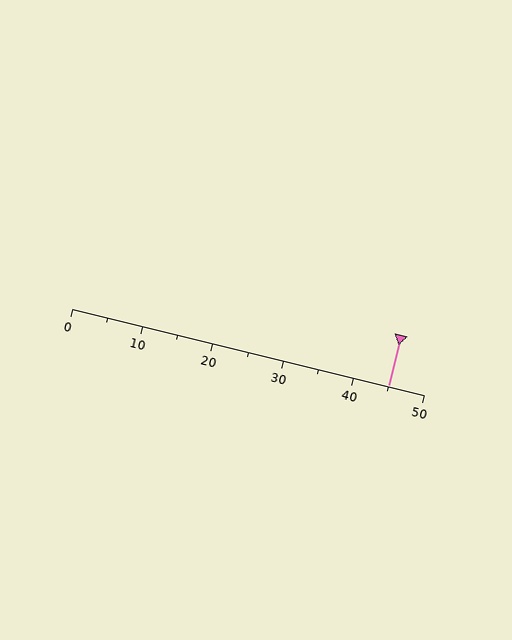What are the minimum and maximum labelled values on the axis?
The axis runs from 0 to 50.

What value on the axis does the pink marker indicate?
The marker indicates approximately 45.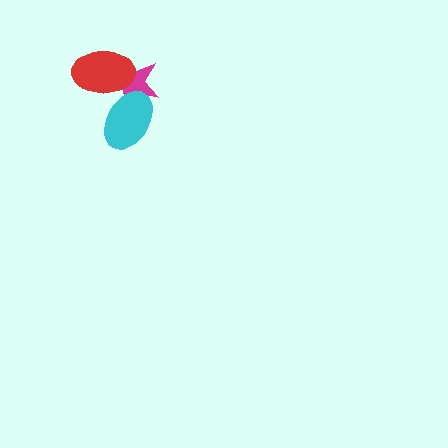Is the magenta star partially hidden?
Yes, it is partially covered by another shape.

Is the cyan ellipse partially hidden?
Yes, it is partially covered by another shape.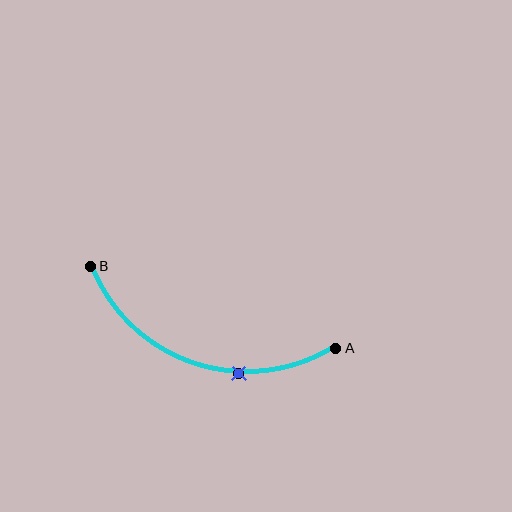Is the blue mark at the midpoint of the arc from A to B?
No. The blue mark lies on the arc but is closer to endpoint A. The arc midpoint would be at the point on the curve equidistant along the arc from both A and B.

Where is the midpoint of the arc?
The arc midpoint is the point on the curve farthest from the straight line joining A and B. It sits below that line.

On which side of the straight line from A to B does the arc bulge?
The arc bulges below the straight line connecting A and B.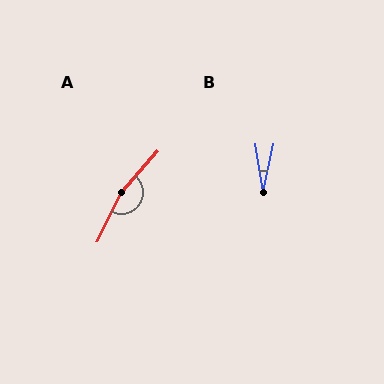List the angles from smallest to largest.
B (22°), A (164°).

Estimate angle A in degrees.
Approximately 164 degrees.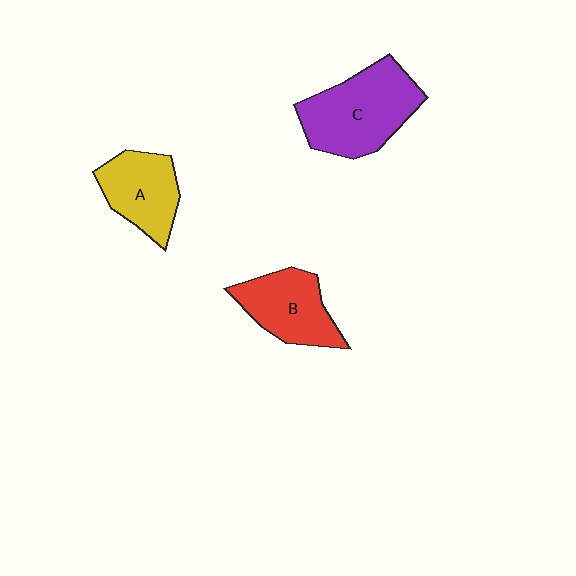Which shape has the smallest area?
Shape A (yellow).